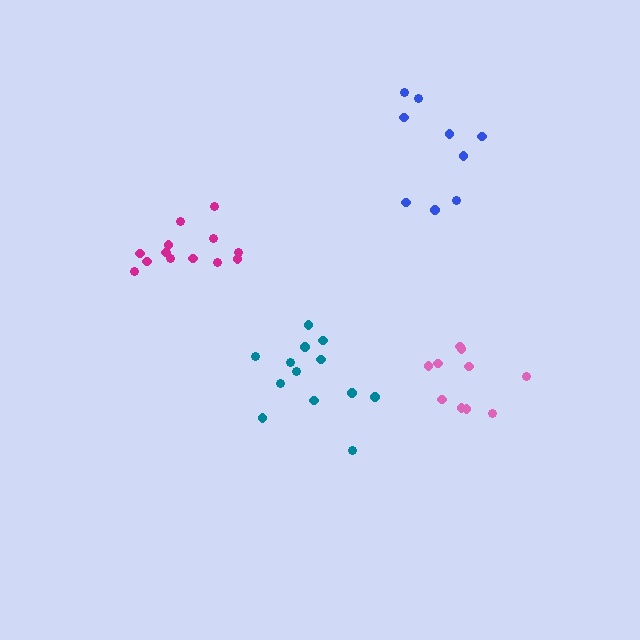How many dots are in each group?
Group 1: 13 dots, Group 2: 13 dots, Group 3: 9 dots, Group 4: 10 dots (45 total).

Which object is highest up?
The blue cluster is topmost.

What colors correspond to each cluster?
The clusters are colored: teal, magenta, blue, pink.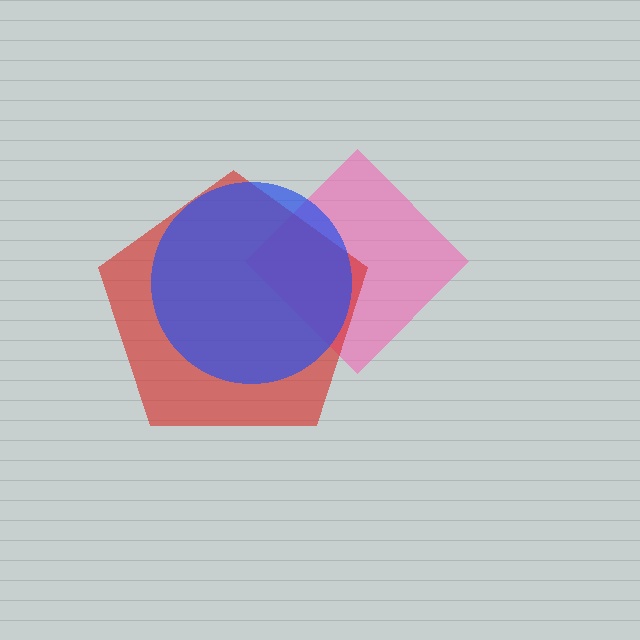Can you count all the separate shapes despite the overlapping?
Yes, there are 3 separate shapes.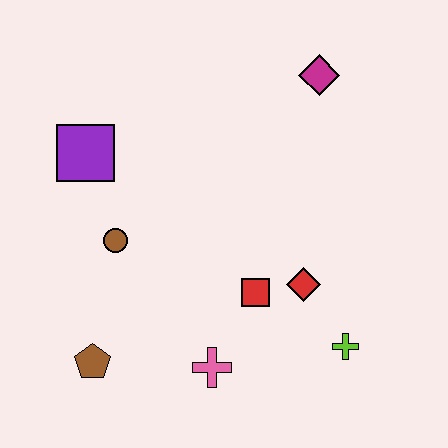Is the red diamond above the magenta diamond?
No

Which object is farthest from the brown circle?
The magenta diamond is farthest from the brown circle.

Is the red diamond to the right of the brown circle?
Yes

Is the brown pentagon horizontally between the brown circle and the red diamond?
No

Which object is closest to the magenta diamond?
The red diamond is closest to the magenta diamond.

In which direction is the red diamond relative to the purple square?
The red diamond is to the right of the purple square.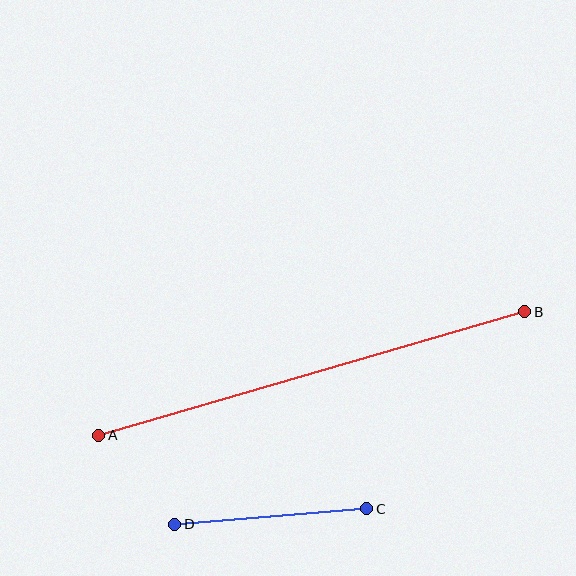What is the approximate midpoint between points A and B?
The midpoint is at approximately (312, 373) pixels.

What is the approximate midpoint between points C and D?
The midpoint is at approximately (271, 517) pixels.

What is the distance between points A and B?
The distance is approximately 443 pixels.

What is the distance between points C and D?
The distance is approximately 192 pixels.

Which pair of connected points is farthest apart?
Points A and B are farthest apart.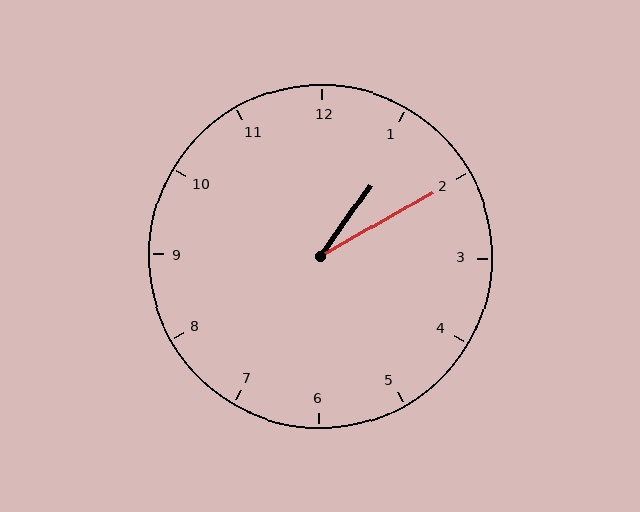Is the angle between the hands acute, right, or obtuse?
It is acute.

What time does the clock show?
1:10.